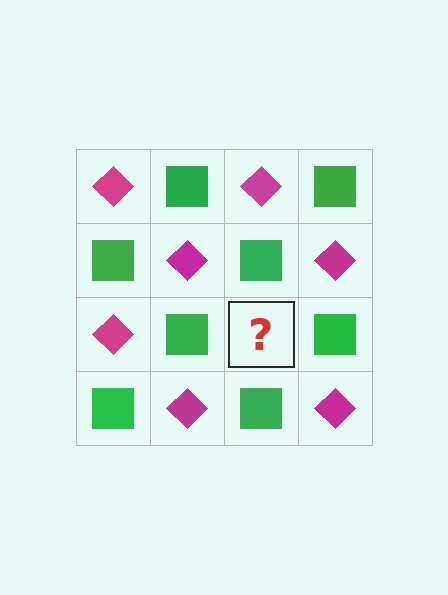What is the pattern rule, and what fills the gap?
The rule is that it alternates magenta diamond and green square in a checkerboard pattern. The gap should be filled with a magenta diamond.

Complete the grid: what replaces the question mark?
The question mark should be replaced with a magenta diamond.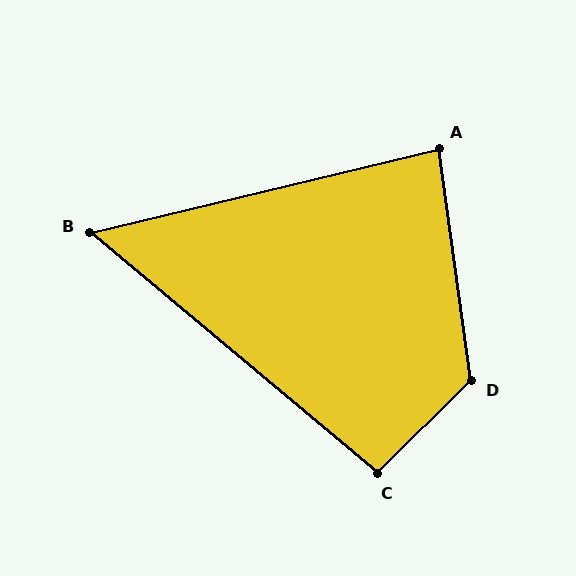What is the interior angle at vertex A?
Approximately 84 degrees (acute).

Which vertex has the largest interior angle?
D, at approximately 126 degrees.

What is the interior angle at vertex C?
Approximately 96 degrees (obtuse).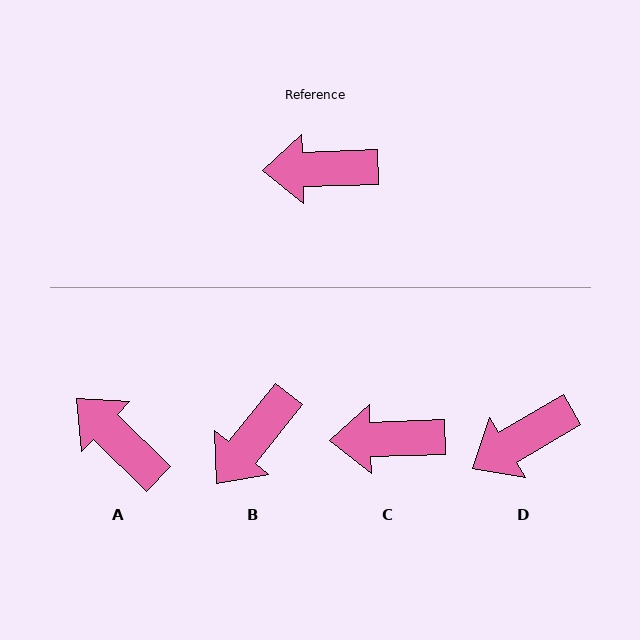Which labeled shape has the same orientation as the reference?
C.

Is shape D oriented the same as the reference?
No, it is off by about 29 degrees.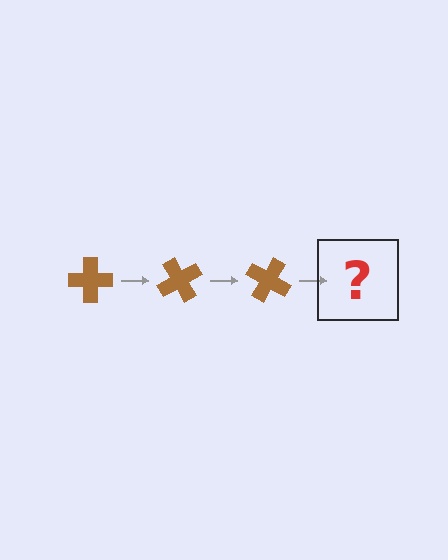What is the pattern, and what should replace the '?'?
The pattern is that the cross rotates 60 degrees each step. The '?' should be a brown cross rotated 180 degrees.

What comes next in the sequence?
The next element should be a brown cross rotated 180 degrees.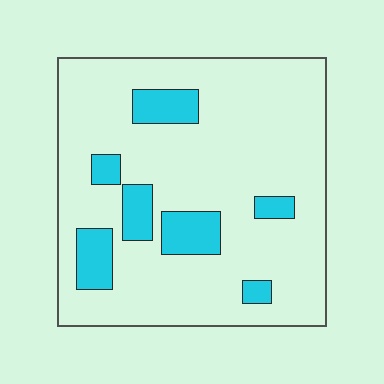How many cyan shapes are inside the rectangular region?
7.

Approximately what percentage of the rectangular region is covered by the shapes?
Approximately 15%.